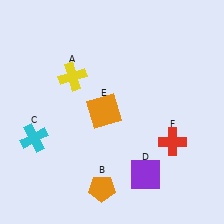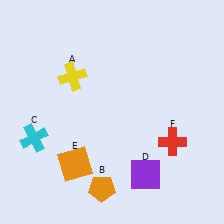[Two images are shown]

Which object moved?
The orange square (E) moved down.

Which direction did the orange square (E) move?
The orange square (E) moved down.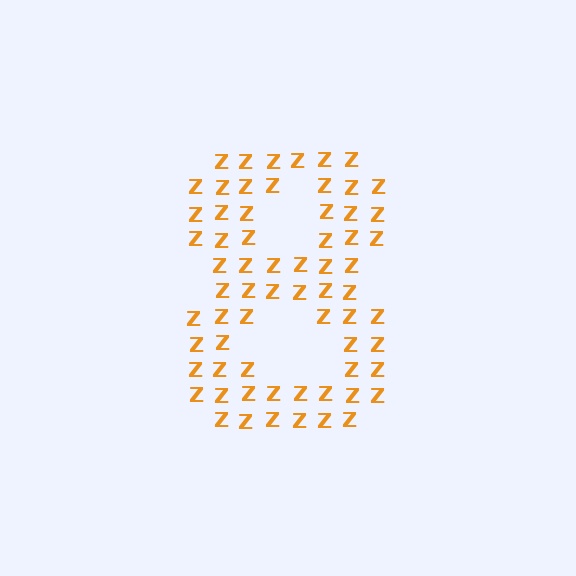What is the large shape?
The large shape is the digit 8.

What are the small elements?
The small elements are letter Z's.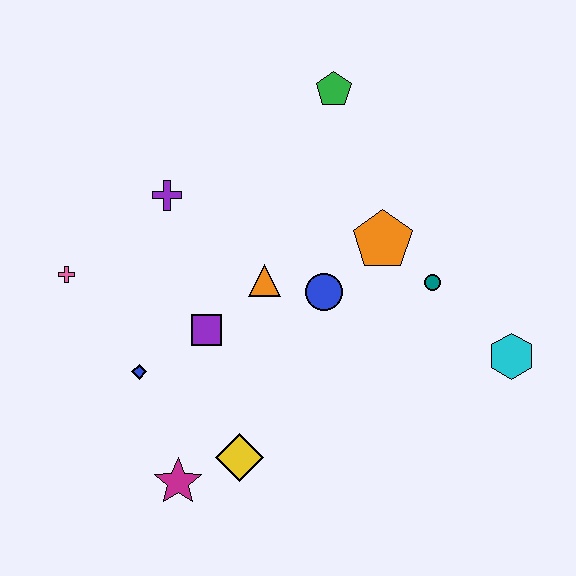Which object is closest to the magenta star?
The yellow diamond is closest to the magenta star.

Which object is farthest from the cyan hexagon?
The pink cross is farthest from the cyan hexagon.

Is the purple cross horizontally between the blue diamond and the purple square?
Yes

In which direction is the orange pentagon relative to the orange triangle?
The orange pentagon is to the right of the orange triangle.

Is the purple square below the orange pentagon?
Yes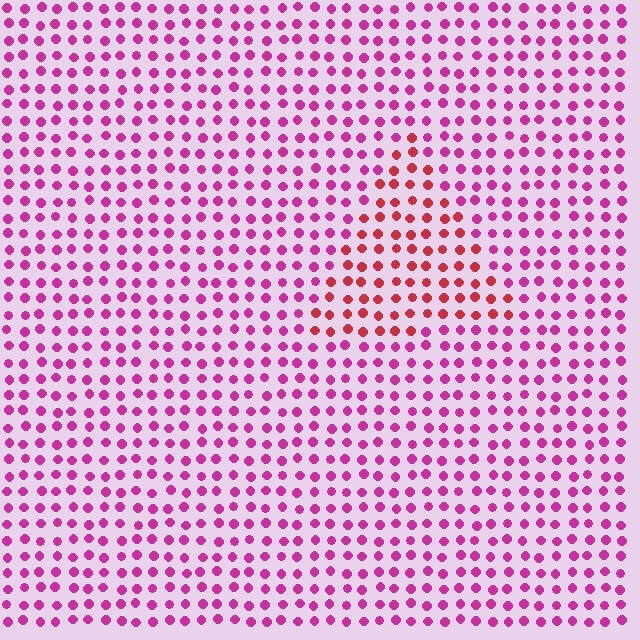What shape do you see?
I see a triangle.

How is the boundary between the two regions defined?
The boundary is defined purely by a slight shift in hue (about 37 degrees). Spacing, size, and orientation are identical on both sides.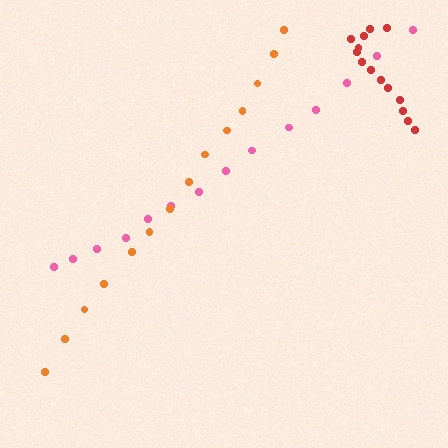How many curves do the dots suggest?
There are 3 distinct paths.